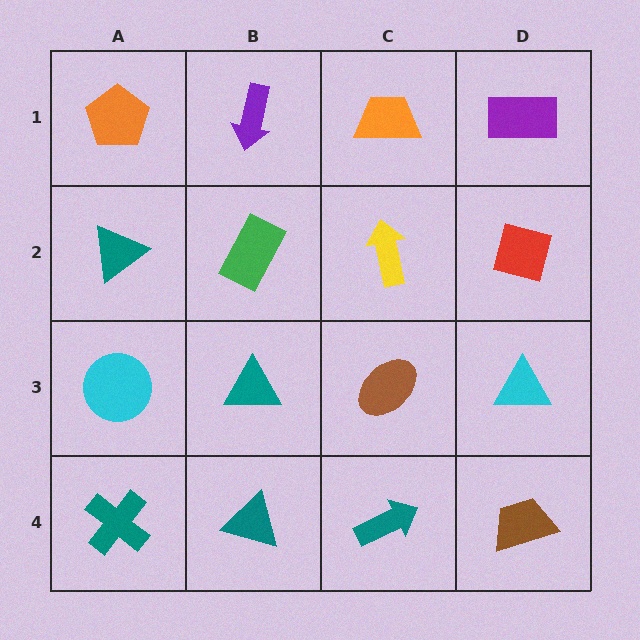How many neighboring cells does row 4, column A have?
2.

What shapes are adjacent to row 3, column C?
A yellow arrow (row 2, column C), a teal arrow (row 4, column C), a teal triangle (row 3, column B), a cyan triangle (row 3, column D).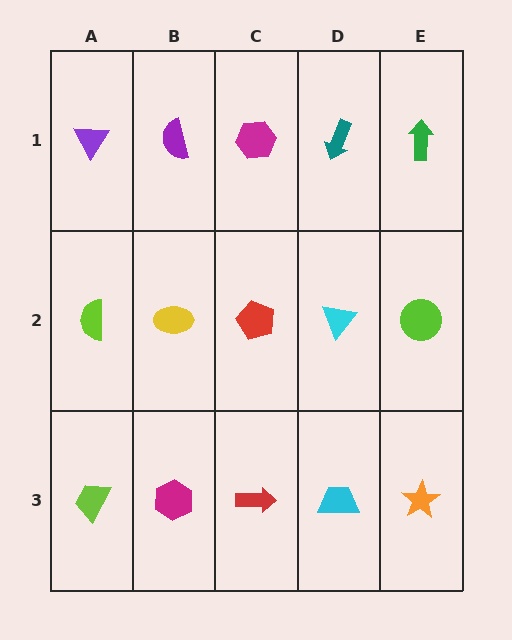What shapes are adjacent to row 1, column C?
A red pentagon (row 2, column C), a purple semicircle (row 1, column B), a teal arrow (row 1, column D).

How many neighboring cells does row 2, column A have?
3.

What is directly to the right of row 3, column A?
A magenta hexagon.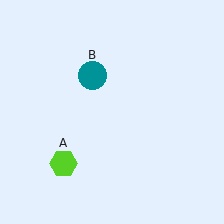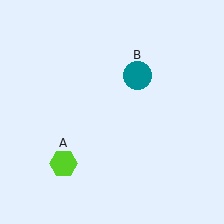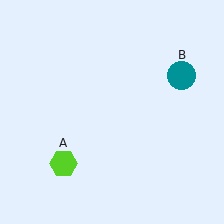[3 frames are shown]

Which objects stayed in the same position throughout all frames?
Lime hexagon (object A) remained stationary.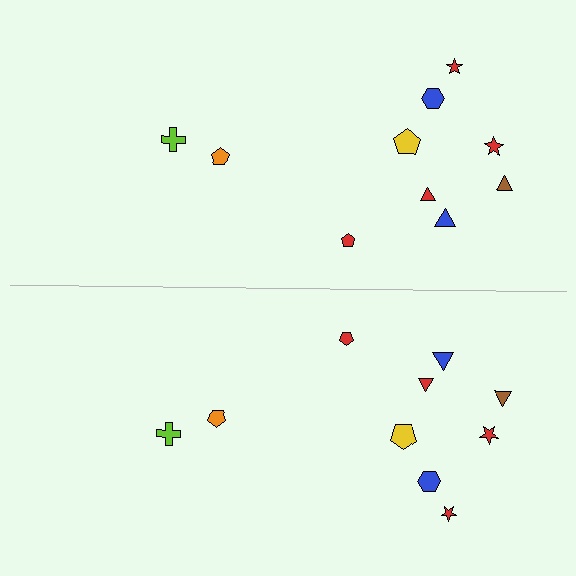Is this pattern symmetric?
Yes, this pattern has bilateral (reflection) symmetry.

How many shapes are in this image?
There are 20 shapes in this image.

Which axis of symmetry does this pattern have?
The pattern has a horizontal axis of symmetry running through the center of the image.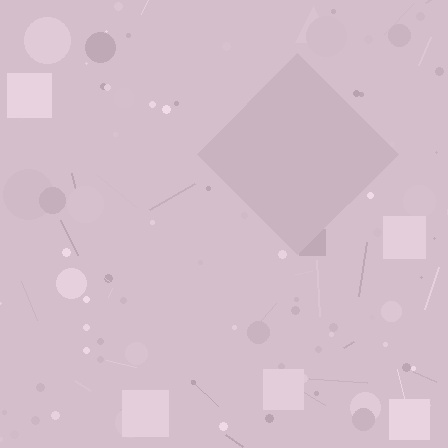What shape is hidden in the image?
A diamond is hidden in the image.